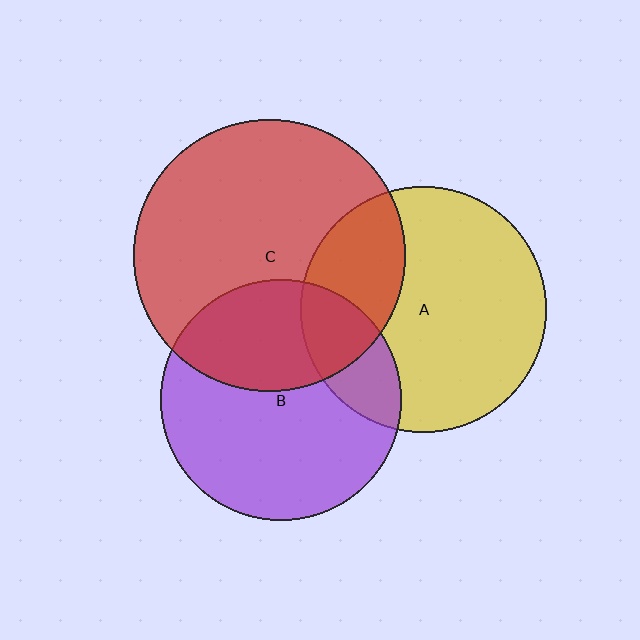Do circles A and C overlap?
Yes.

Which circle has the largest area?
Circle C (red).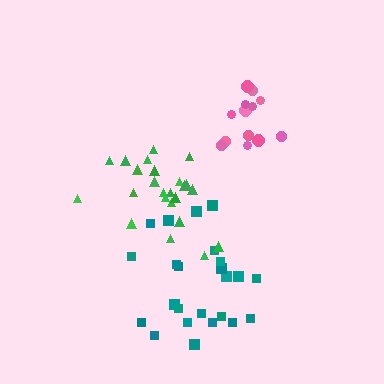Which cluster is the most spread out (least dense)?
Teal.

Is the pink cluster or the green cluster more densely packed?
Pink.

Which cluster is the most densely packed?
Pink.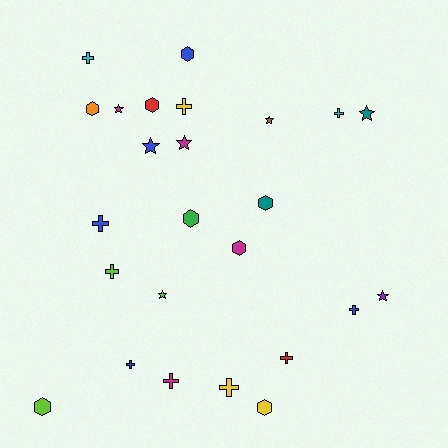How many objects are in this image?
There are 25 objects.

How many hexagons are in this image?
There are 8 hexagons.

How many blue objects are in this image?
There are 5 blue objects.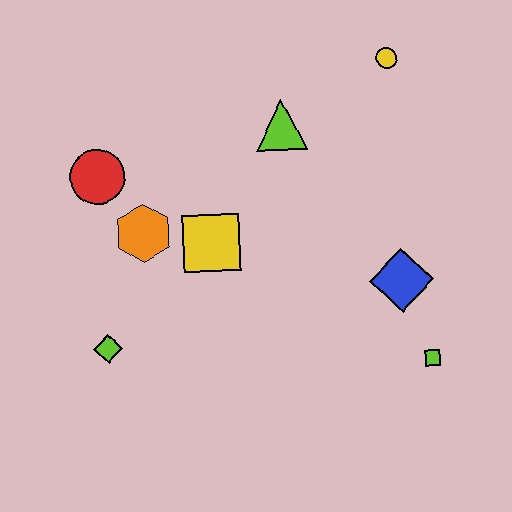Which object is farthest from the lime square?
The red circle is farthest from the lime square.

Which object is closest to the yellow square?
The orange hexagon is closest to the yellow square.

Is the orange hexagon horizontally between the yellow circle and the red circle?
Yes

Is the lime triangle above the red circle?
Yes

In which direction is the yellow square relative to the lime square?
The yellow square is to the left of the lime square.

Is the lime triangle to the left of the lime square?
Yes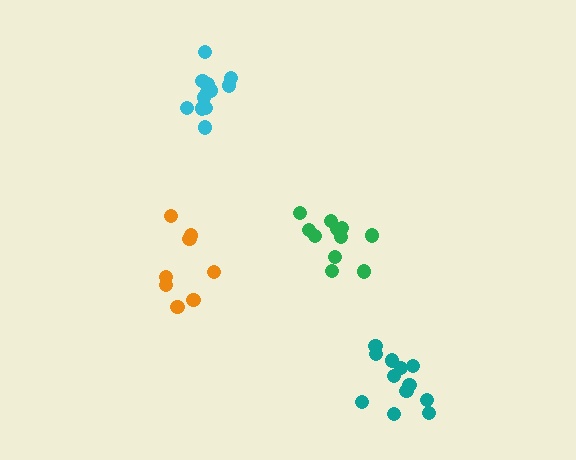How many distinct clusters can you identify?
There are 4 distinct clusters.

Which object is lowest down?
The teal cluster is bottommost.